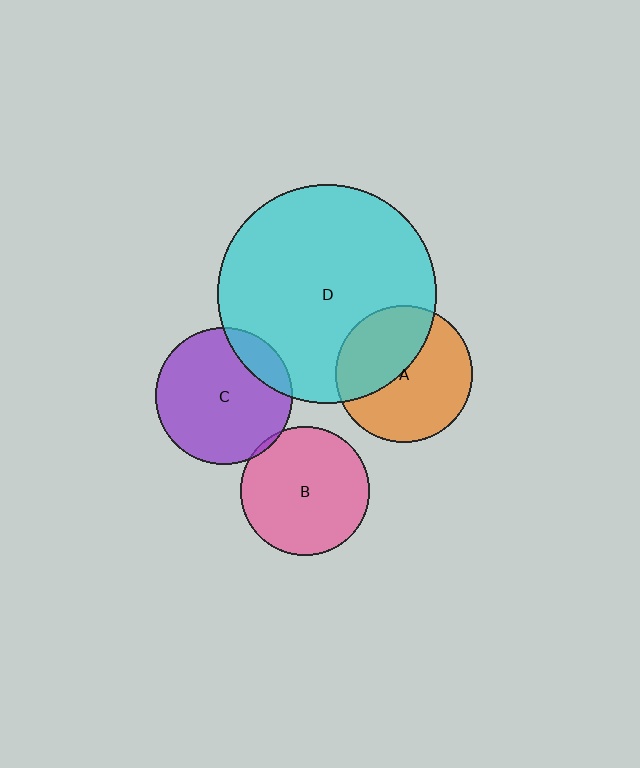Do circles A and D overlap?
Yes.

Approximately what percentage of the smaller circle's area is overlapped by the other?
Approximately 40%.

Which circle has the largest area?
Circle D (cyan).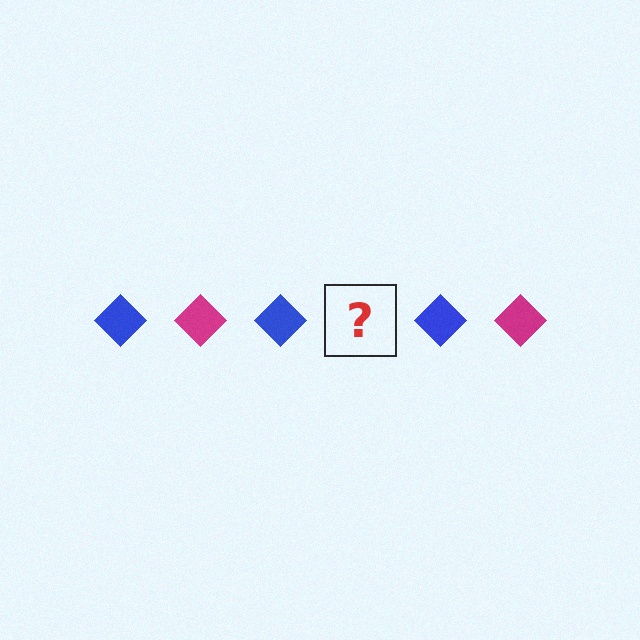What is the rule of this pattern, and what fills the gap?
The rule is that the pattern cycles through blue, magenta diamonds. The gap should be filled with a magenta diamond.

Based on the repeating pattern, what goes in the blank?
The blank should be a magenta diamond.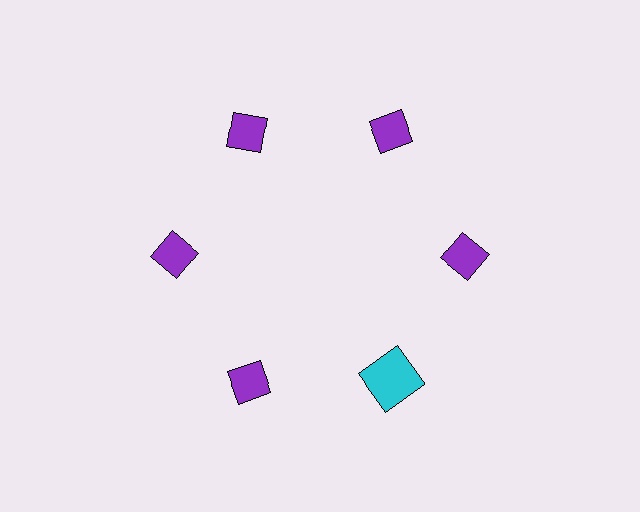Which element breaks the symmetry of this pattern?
The cyan square at roughly the 5 o'clock position breaks the symmetry. All other shapes are purple diamonds.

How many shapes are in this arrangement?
There are 6 shapes arranged in a ring pattern.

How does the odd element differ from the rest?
It differs in both color (cyan instead of purple) and shape (square instead of diamond).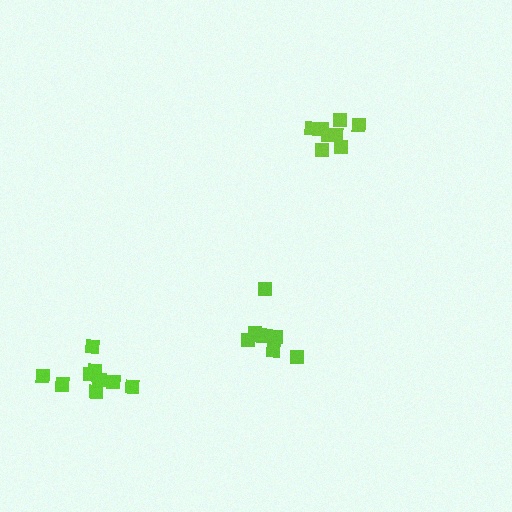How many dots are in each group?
Group 1: 8 dots, Group 2: 9 dots, Group 3: 8 dots (25 total).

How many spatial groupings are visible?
There are 3 spatial groupings.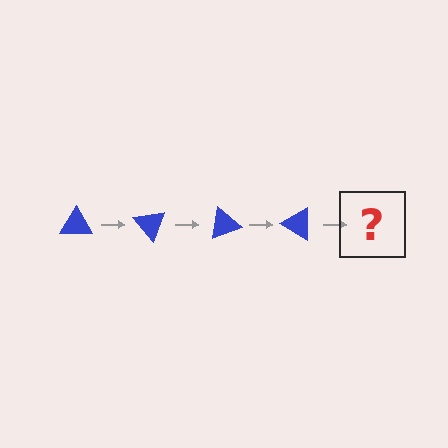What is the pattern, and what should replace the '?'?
The pattern is that the triangle rotates 50 degrees each step. The '?' should be a blue triangle rotated 200 degrees.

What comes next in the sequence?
The next element should be a blue triangle rotated 200 degrees.